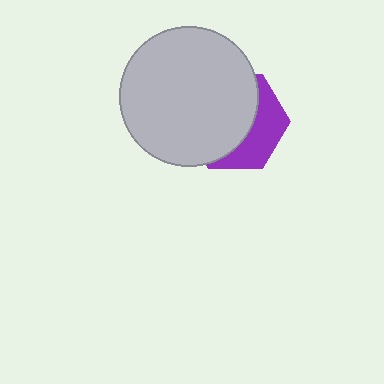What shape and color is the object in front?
The object in front is a light gray circle.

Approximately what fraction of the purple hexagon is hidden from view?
Roughly 63% of the purple hexagon is hidden behind the light gray circle.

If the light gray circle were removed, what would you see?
You would see the complete purple hexagon.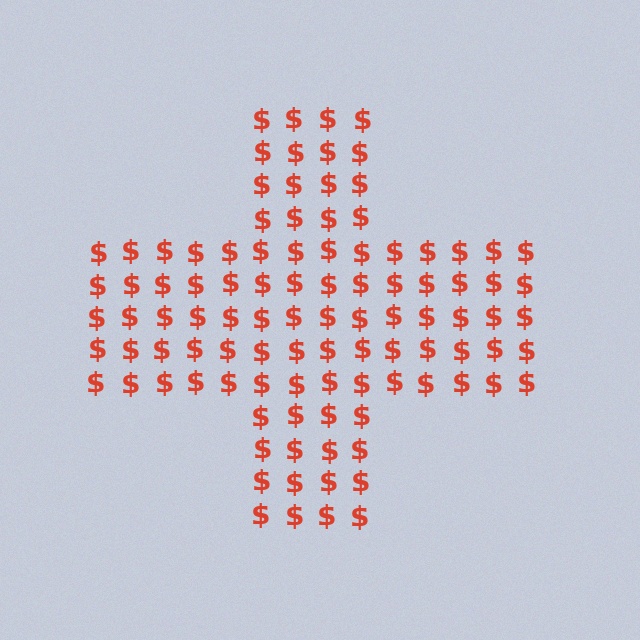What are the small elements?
The small elements are dollar signs.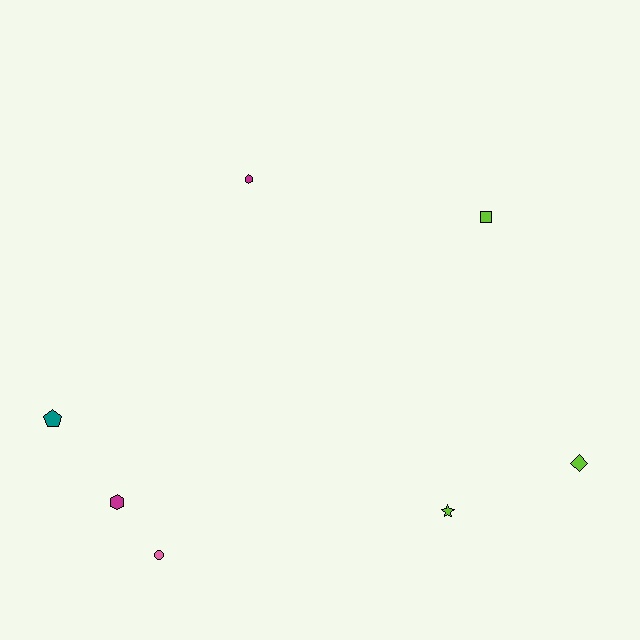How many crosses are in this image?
There are no crosses.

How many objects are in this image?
There are 7 objects.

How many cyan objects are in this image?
There are no cyan objects.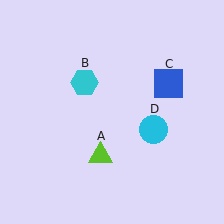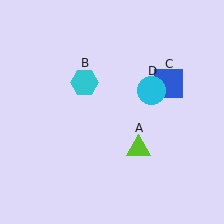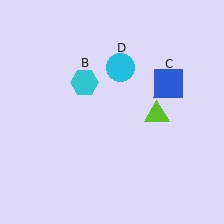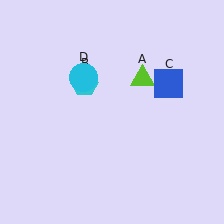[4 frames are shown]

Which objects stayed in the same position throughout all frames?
Cyan hexagon (object B) and blue square (object C) remained stationary.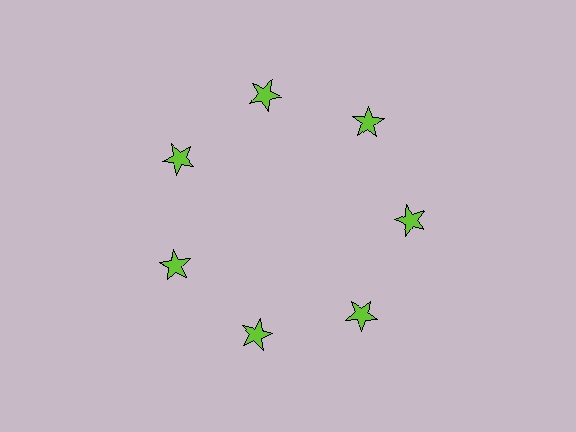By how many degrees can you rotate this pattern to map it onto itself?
The pattern maps onto itself every 51 degrees of rotation.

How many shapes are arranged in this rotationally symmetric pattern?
There are 7 shapes, arranged in 7 groups of 1.